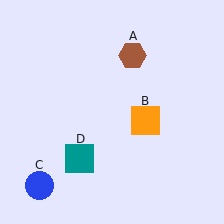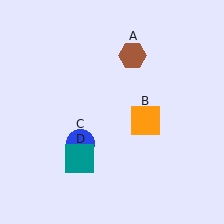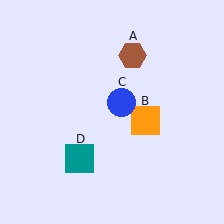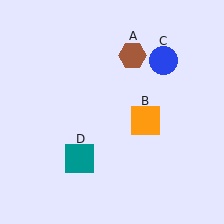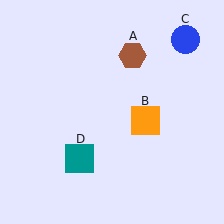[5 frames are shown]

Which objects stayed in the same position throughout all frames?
Brown hexagon (object A) and orange square (object B) and teal square (object D) remained stationary.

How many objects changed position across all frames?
1 object changed position: blue circle (object C).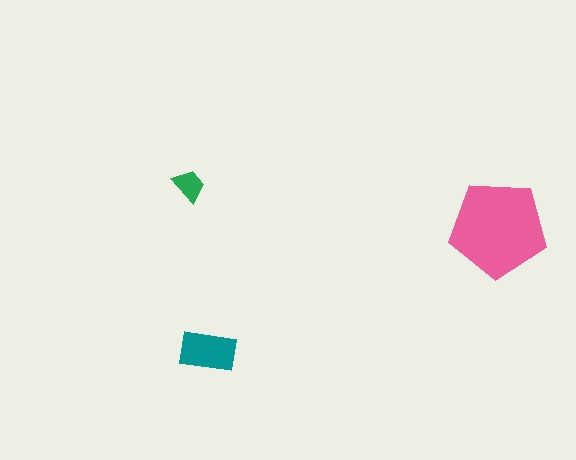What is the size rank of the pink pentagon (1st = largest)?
1st.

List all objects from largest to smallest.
The pink pentagon, the teal rectangle, the green trapezoid.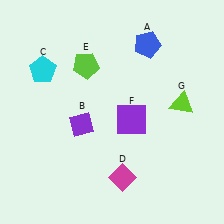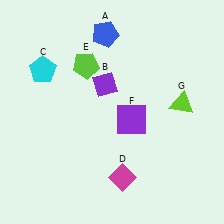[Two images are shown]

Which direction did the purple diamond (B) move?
The purple diamond (B) moved up.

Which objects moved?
The objects that moved are: the blue pentagon (A), the purple diamond (B).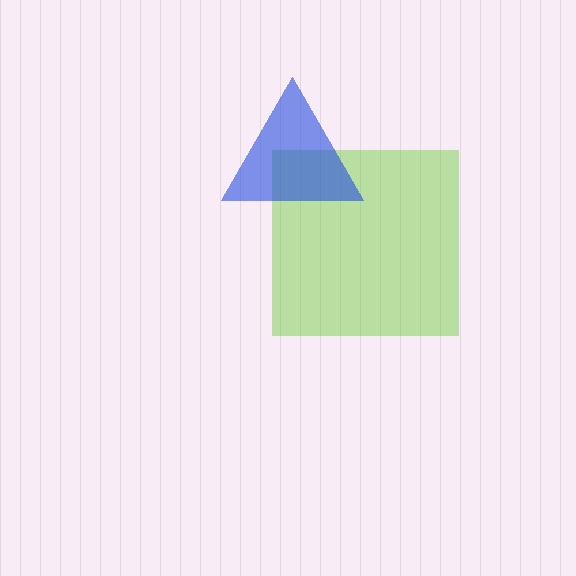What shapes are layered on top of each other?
The layered shapes are: a lime square, a blue triangle.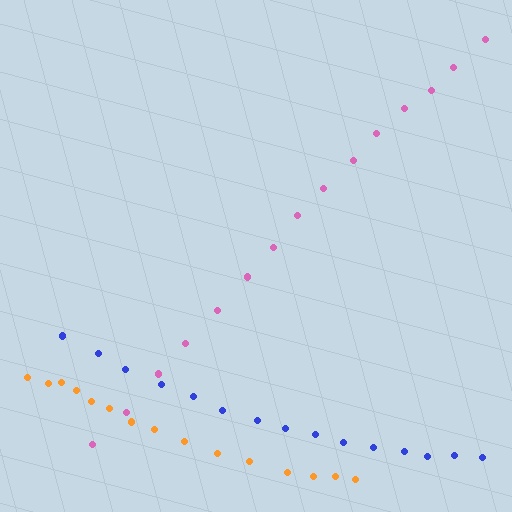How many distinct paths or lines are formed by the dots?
There are 3 distinct paths.